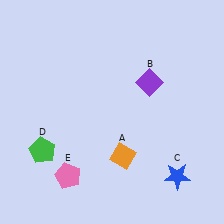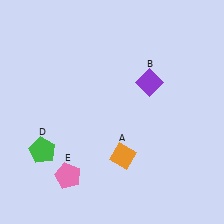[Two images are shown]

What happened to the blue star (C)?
The blue star (C) was removed in Image 2. It was in the bottom-right area of Image 1.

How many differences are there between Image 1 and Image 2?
There is 1 difference between the two images.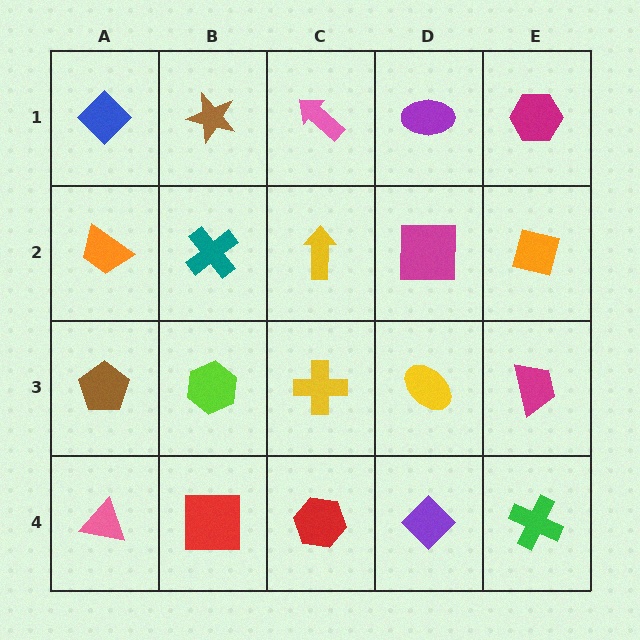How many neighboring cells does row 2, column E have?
3.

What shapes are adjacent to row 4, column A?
A brown pentagon (row 3, column A), a red square (row 4, column B).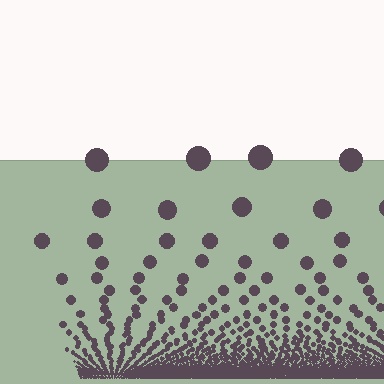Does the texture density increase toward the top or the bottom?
Density increases toward the bottom.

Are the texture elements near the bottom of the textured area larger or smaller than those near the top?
Smaller. The gradient is inverted — elements near the bottom are smaller and denser.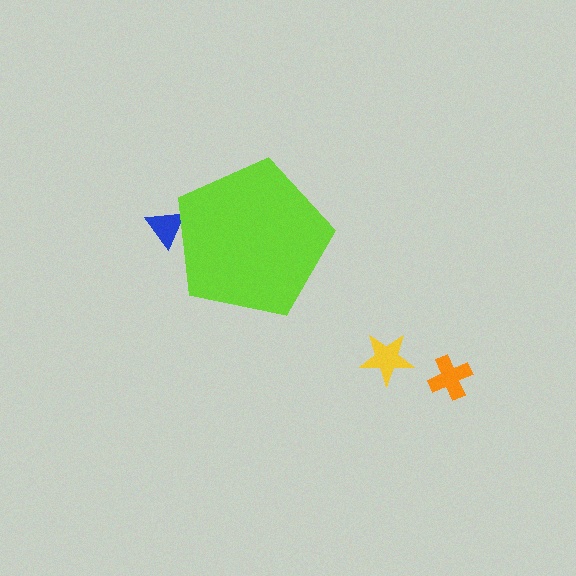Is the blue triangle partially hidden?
Yes, the blue triangle is partially hidden behind the lime pentagon.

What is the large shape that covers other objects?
A lime pentagon.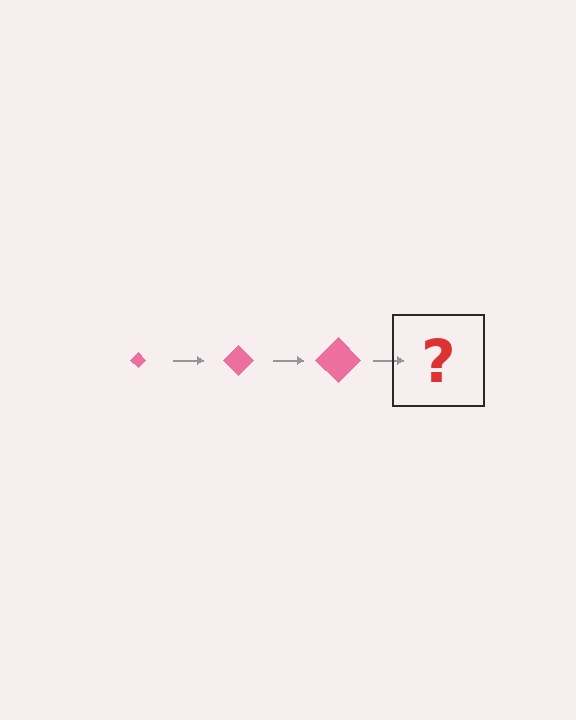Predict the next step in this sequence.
The next step is a pink diamond, larger than the previous one.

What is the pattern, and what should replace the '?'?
The pattern is that the diamond gets progressively larger each step. The '?' should be a pink diamond, larger than the previous one.